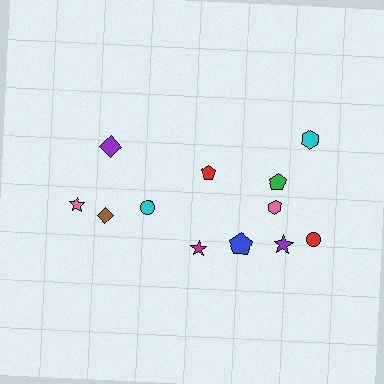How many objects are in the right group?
There are 8 objects.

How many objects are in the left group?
There are 4 objects.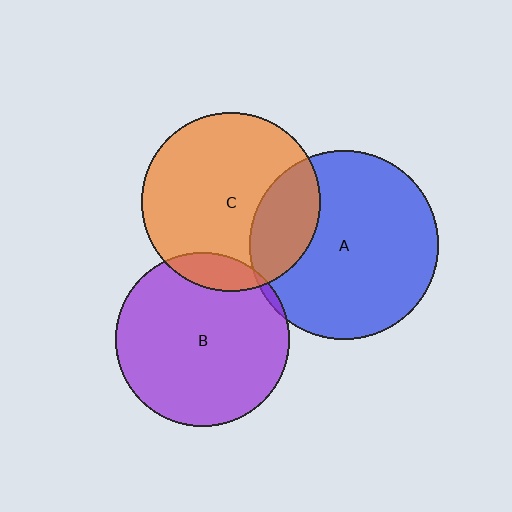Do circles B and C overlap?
Yes.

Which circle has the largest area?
Circle A (blue).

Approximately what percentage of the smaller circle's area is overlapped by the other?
Approximately 10%.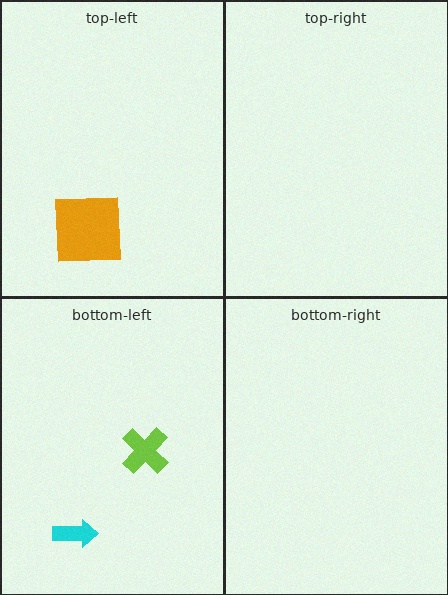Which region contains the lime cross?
The bottom-left region.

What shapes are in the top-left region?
The orange square.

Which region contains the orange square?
The top-left region.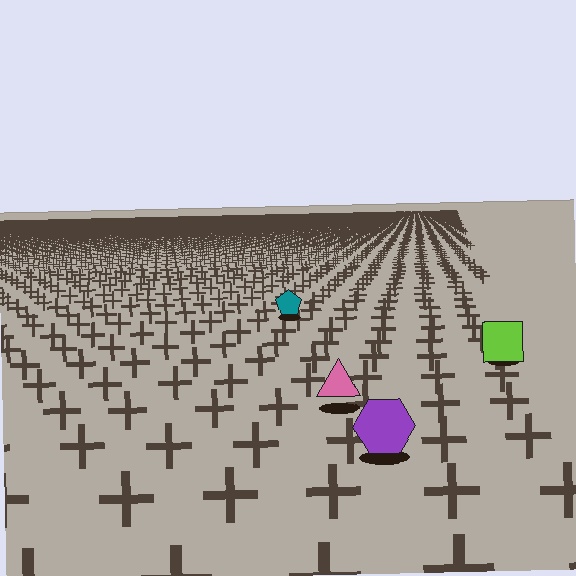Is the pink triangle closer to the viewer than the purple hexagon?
No. The purple hexagon is closer — you can tell from the texture gradient: the ground texture is coarser near it.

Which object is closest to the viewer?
The purple hexagon is closest. The texture marks near it are larger and more spread out.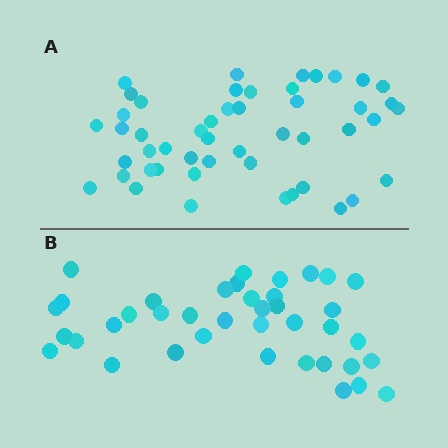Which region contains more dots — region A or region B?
Region A (the top region) has more dots.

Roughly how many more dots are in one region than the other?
Region A has roughly 10 or so more dots than region B.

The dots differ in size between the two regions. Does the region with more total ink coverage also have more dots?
No. Region B has more total ink coverage because its dots are larger, but region A actually contains more individual dots. Total area can be misleading — the number of items is what matters here.